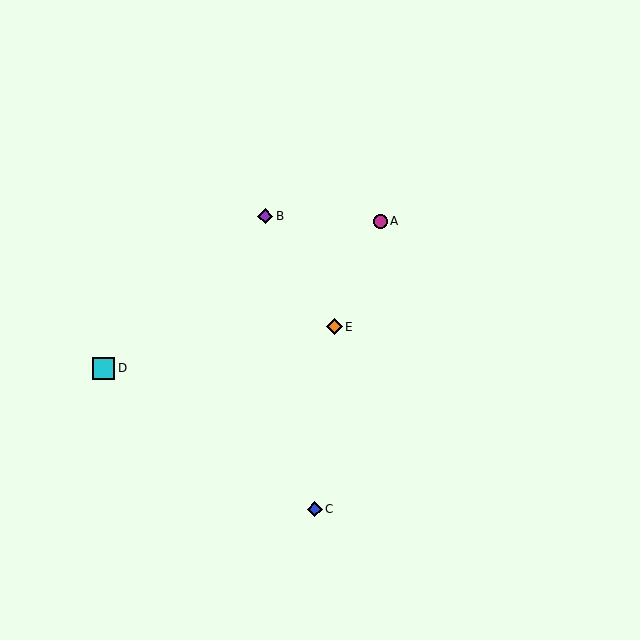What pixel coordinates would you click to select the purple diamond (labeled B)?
Click at (265, 216) to select the purple diamond B.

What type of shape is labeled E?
Shape E is an orange diamond.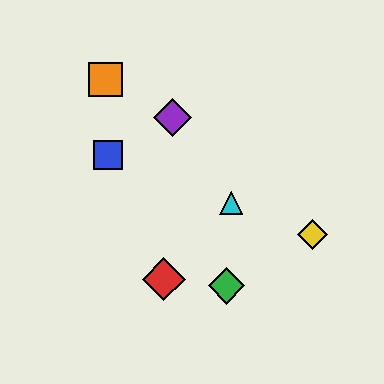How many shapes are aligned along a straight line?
3 shapes (the blue square, the yellow diamond, the cyan triangle) are aligned along a straight line.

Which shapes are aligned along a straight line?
The blue square, the yellow diamond, the cyan triangle are aligned along a straight line.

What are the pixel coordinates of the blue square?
The blue square is at (108, 155).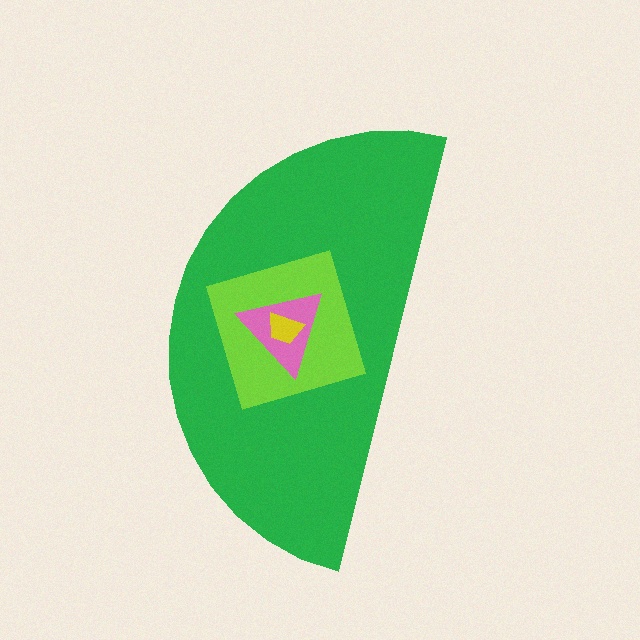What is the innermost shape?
The yellow trapezoid.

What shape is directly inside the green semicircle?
The lime square.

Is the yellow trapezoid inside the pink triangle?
Yes.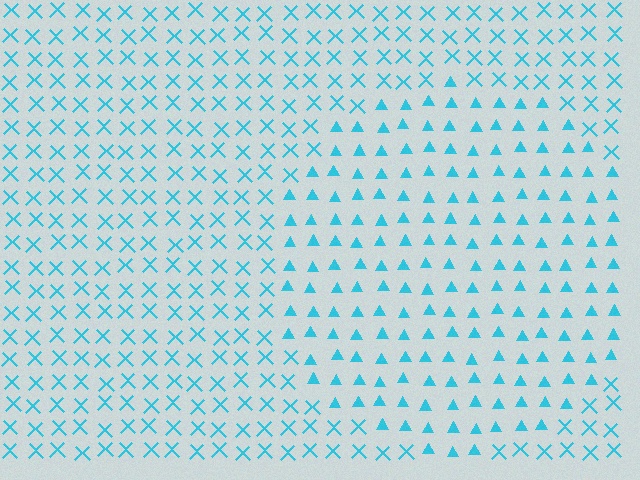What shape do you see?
I see a circle.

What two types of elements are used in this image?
The image uses triangles inside the circle region and X marks outside it.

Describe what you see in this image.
The image is filled with small cyan elements arranged in a uniform grid. A circle-shaped region contains triangles, while the surrounding area contains X marks. The boundary is defined purely by the change in element shape.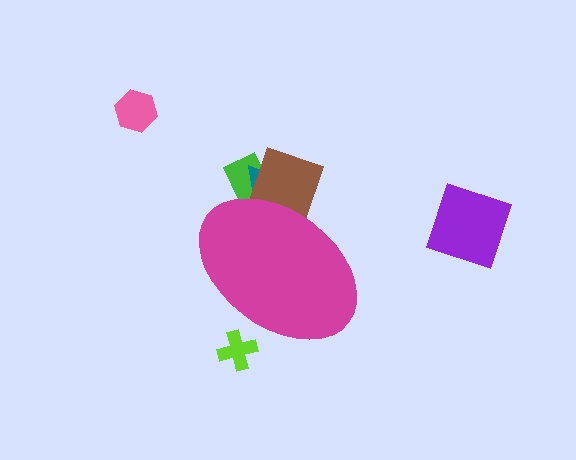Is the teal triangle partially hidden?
Yes, the teal triangle is partially hidden behind the magenta ellipse.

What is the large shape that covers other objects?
A magenta ellipse.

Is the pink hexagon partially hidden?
No, the pink hexagon is fully visible.